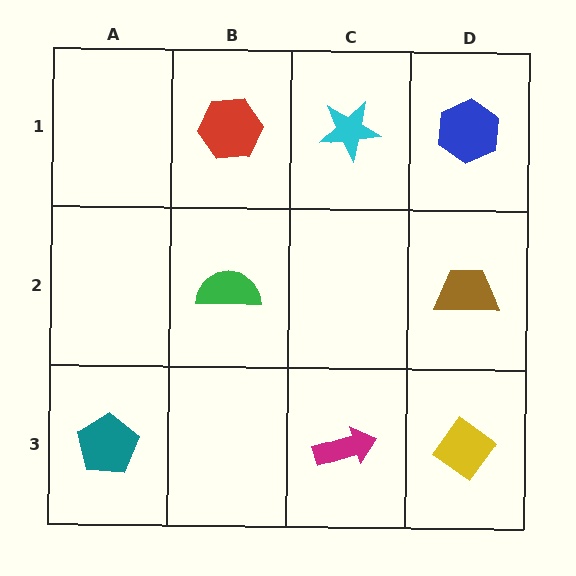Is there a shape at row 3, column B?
No, that cell is empty.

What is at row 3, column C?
A magenta arrow.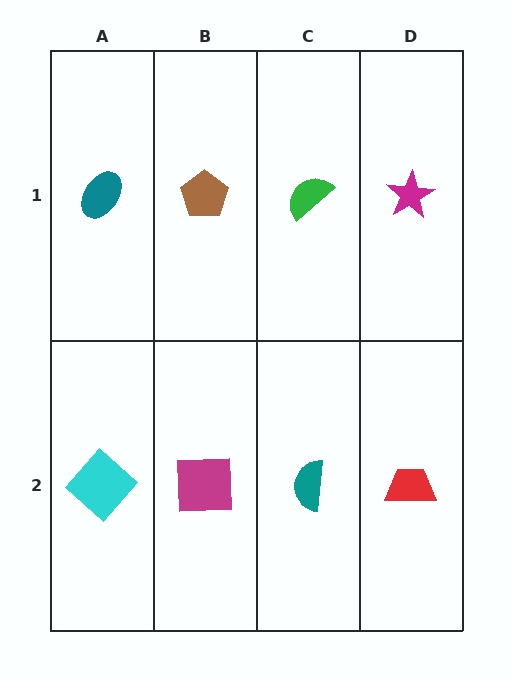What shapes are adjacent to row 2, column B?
A brown pentagon (row 1, column B), a cyan diamond (row 2, column A), a teal semicircle (row 2, column C).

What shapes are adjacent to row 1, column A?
A cyan diamond (row 2, column A), a brown pentagon (row 1, column B).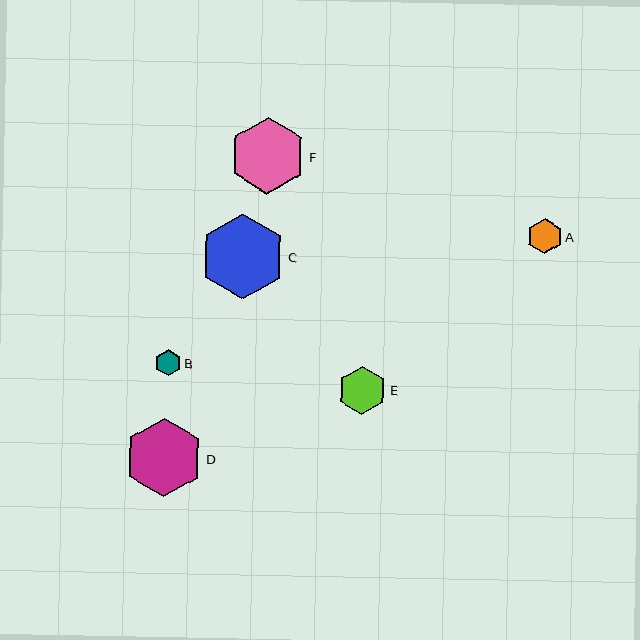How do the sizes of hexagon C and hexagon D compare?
Hexagon C and hexagon D are approximately the same size.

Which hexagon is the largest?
Hexagon C is the largest with a size of approximately 85 pixels.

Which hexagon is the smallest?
Hexagon B is the smallest with a size of approximately 26 pixels.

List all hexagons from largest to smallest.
From largest to smallest: C, D, F, E, A, B.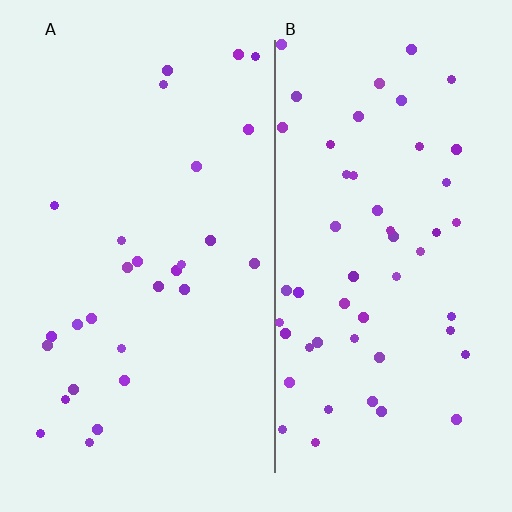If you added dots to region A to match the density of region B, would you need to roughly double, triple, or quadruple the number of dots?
Approximately double.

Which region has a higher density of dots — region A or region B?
B (the right).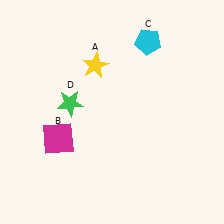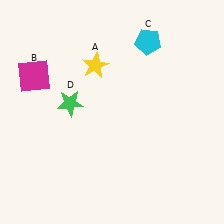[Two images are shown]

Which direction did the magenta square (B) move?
The magenta square (B) moved up.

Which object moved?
The magenta square (B) moved up.